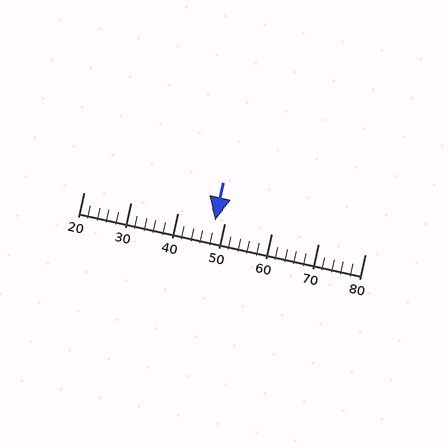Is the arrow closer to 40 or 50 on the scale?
The arrow is closer to 50.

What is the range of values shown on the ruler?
The ruler shows values from 20 to 80.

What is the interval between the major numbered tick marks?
The major tick marks are spaced 10 units apart.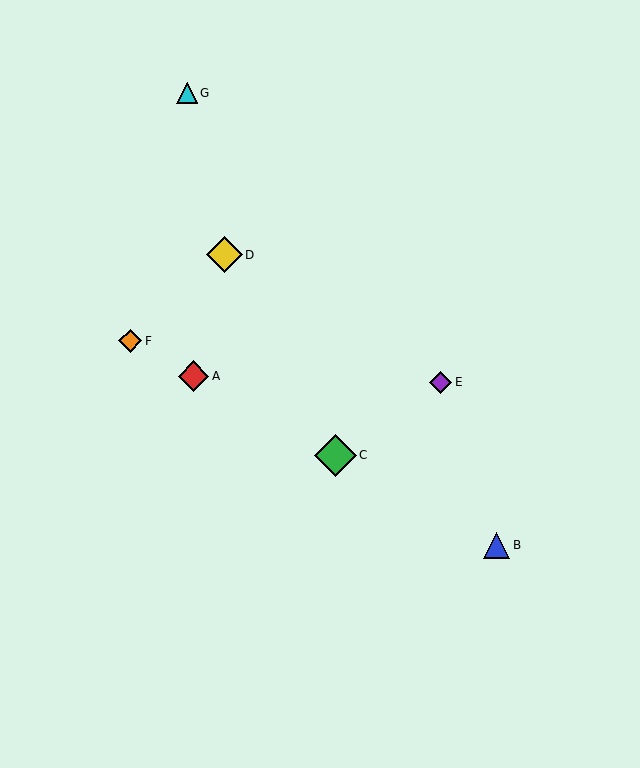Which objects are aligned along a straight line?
Objects A, B, C, F are aligned along a straight line.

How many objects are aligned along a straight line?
4 objects (A, B, C, F) are aligned along a straight line.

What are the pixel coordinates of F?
Object F is at (130, 341).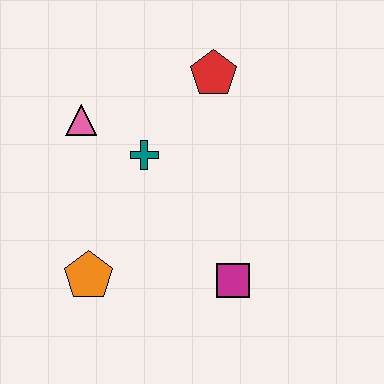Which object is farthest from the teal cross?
The magenta square is farthest from the teal cross.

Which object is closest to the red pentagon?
The teal cross is closest to the red pentagon.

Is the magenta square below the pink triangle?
Yes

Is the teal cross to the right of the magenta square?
No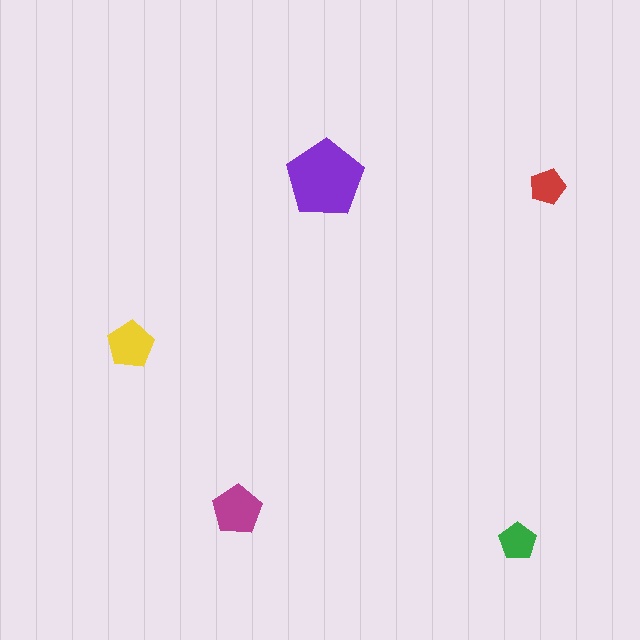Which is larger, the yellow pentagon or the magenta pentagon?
The magenta one.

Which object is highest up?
The purple pentagon is topmost.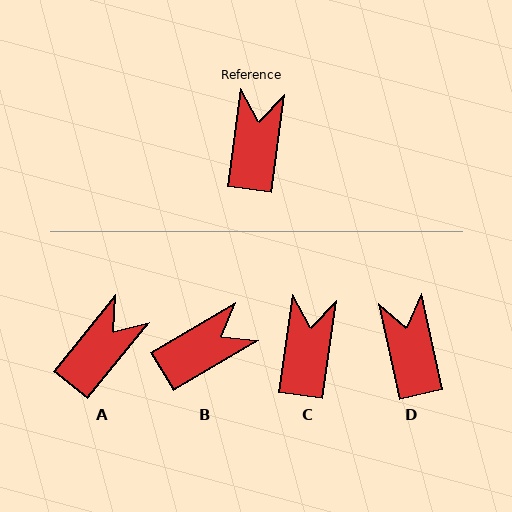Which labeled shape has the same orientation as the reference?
C.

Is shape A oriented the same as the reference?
No, it is off by about 31 degrees.